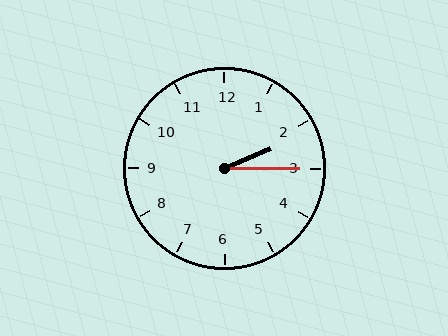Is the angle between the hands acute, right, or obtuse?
It is acute.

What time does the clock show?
2:15.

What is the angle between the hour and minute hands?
Approximately 22 degrees.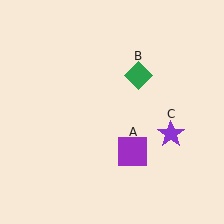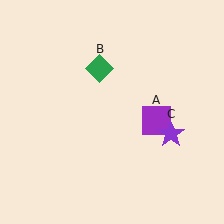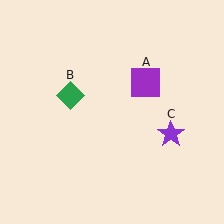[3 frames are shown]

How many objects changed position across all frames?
2 objects changed position: purple square (object A), green diamond (object B).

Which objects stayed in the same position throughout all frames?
Purple star (object C) remained stationary.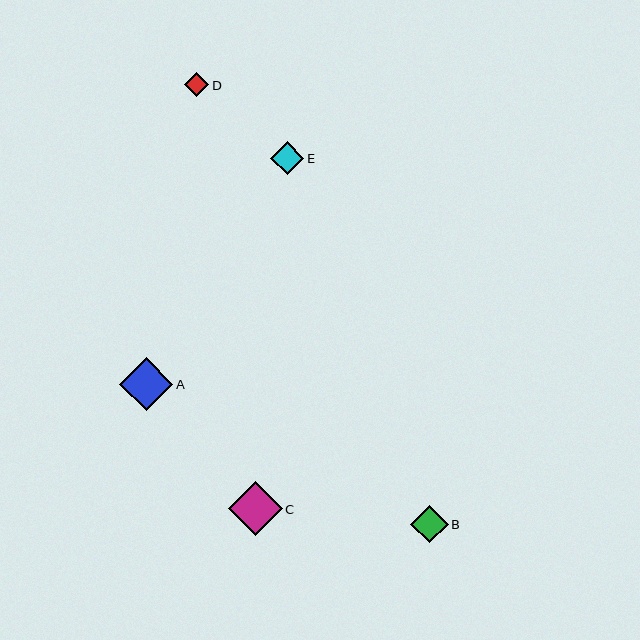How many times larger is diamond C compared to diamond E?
Diamond C is approximately 1.6 times the size of diamond E.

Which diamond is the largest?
Diamond C is the largest with a size of approximately 54 pixels.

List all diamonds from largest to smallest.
From largest to smallest: C, A, B, E, D.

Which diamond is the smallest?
Diamond D is the smallest with a size of approximately 24 pixels.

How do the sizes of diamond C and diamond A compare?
Diamond C and diamond A are approximately the same size.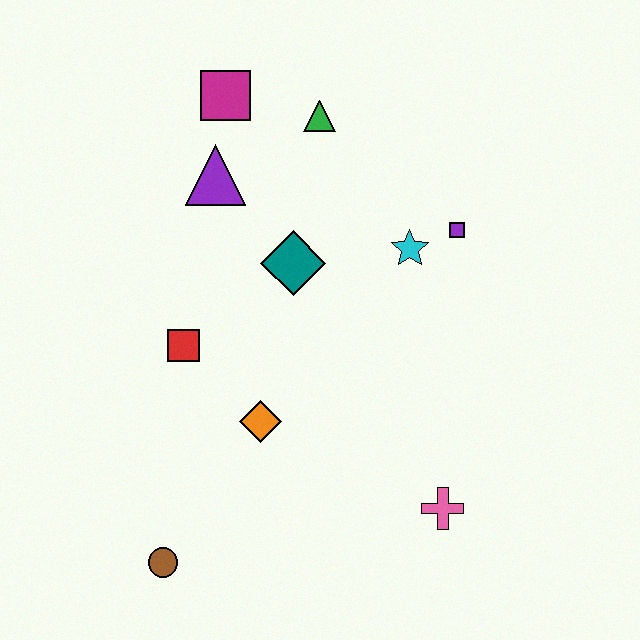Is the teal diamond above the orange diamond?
Yes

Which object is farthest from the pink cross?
The magenta square is farthest from the pink cross.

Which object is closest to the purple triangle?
The magenta square is closest to the purple triangle.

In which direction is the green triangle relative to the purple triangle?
The green triangle is to the right of the purple triangle.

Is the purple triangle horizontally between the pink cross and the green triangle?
No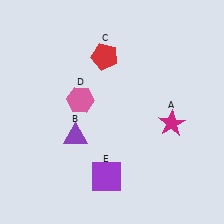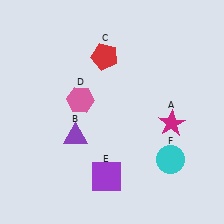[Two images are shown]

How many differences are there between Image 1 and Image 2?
There is 1 difference between the two images.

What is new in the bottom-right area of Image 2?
A cyan circle (F) was added in the bottom-right area of Image 2.